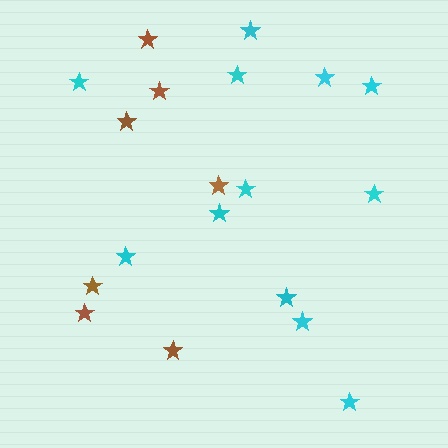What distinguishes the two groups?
There are 2 groups: one group of cyan stars (12) and one group of brown stars (7).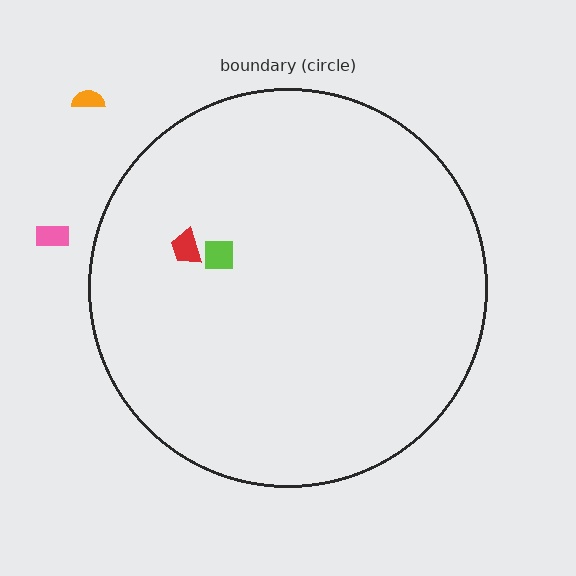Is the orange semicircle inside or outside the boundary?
Outside.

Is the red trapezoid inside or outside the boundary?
Inside.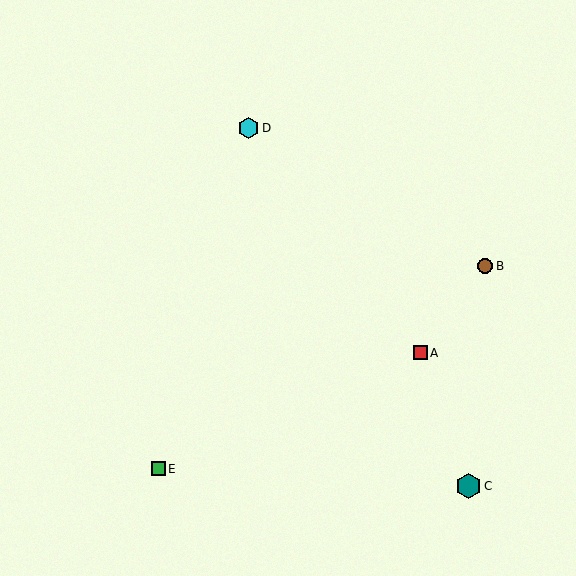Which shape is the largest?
The teal hexagon (labeled C) is the largest.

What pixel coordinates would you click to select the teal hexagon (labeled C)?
Click at (468, 486) to select the teal hexagon C.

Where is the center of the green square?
The center of the green square is at (158, 469).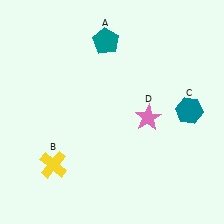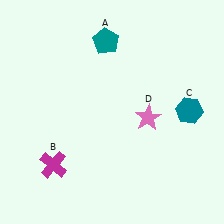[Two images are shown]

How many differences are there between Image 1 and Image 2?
There is 1 difference between the two images.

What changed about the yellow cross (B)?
In Image 1, B is yellow. In Image 2, it changed to magenta.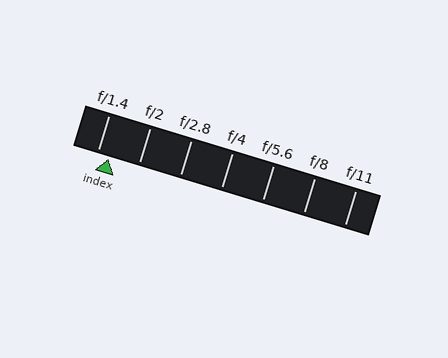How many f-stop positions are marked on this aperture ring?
There are 7 f-stop positions marked.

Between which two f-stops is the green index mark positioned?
The index mark is between f/1.4 and f/2.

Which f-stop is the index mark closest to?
The index mark is closest to f/1.4.